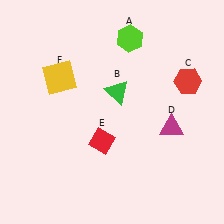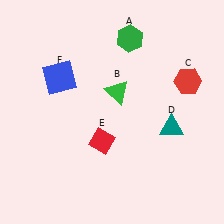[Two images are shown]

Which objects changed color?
A changed from lime to green. D changed from magenta to teal. F changed from yellow to blue.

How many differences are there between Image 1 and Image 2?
There are 3 differences between the two images.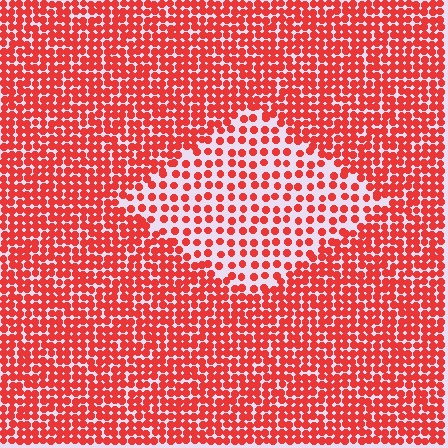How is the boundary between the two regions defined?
The boundary is defined by a change in element density (approximately 2.0x ratio). All elements are the same color, size, and shape.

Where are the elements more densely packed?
The elements are more densely packed outside the diamond boundary.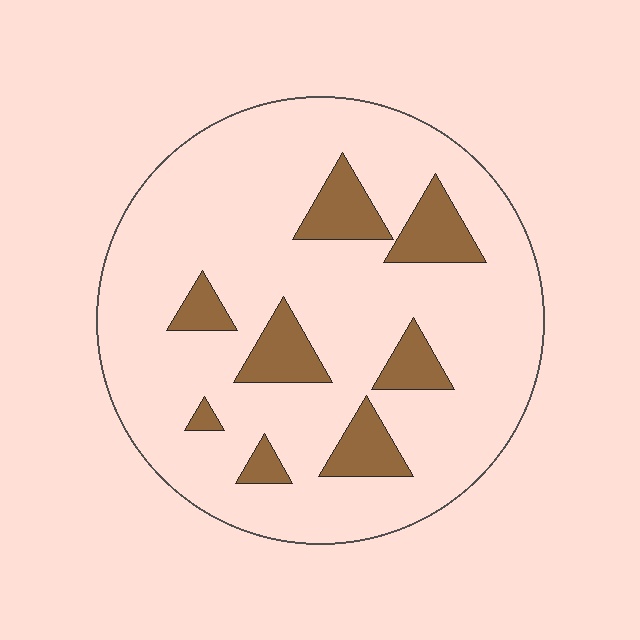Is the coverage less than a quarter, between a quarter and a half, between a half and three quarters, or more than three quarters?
Less than a quarter.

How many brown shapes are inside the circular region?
8.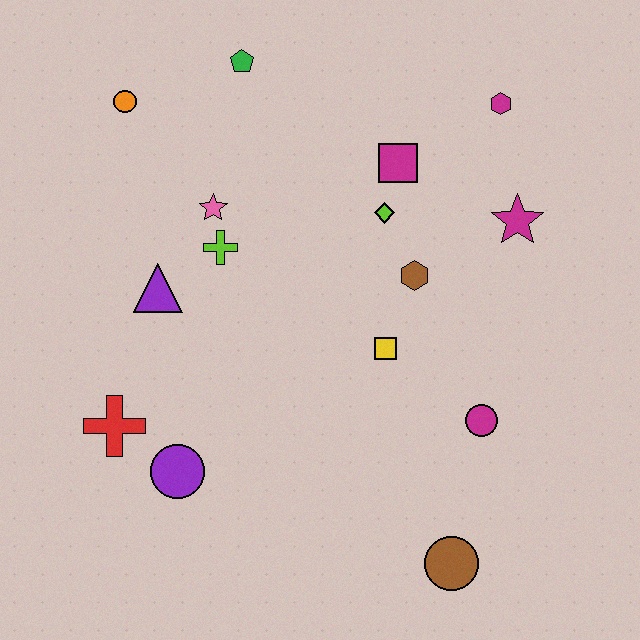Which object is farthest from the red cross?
The magenta hexagon is farthest from the red cross.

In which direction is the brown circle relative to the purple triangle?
The brown circle is to the right of the purple triangle.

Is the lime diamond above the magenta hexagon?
No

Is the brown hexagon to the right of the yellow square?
Yes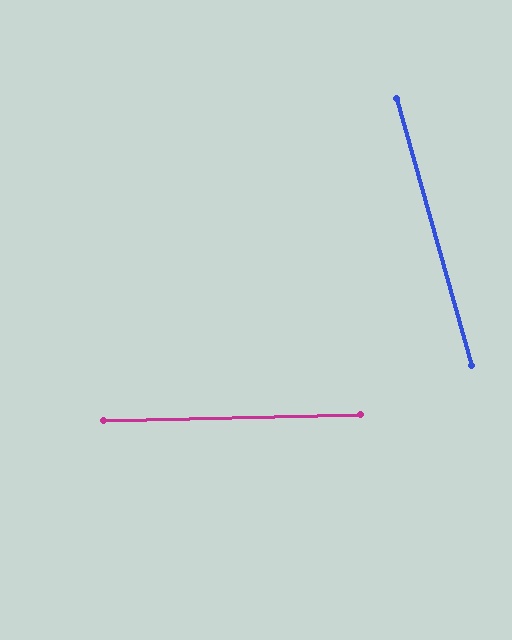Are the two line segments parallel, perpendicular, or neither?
Neither parallel nor perpendicular — they differ by about 76°.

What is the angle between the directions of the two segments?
Approximately 76 degrees.